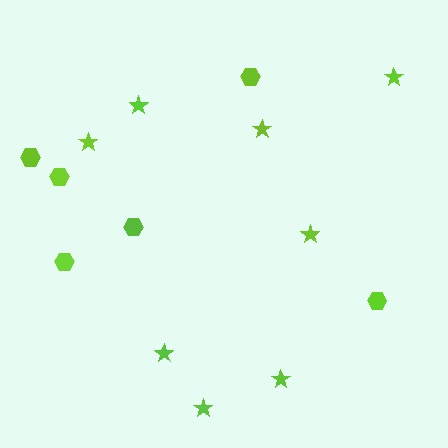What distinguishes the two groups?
There are 2 groups: one group of stars (8) and one group of hexagons (6).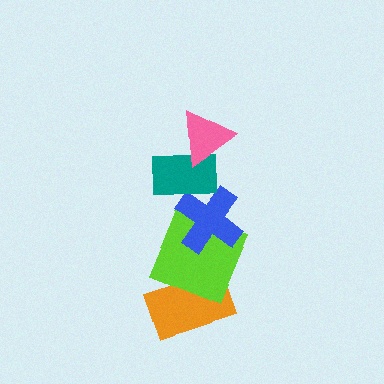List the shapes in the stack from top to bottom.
From top to bottom: the pink triangle, the teal rectangle, the blue cross, the lime square, the orange rectangle.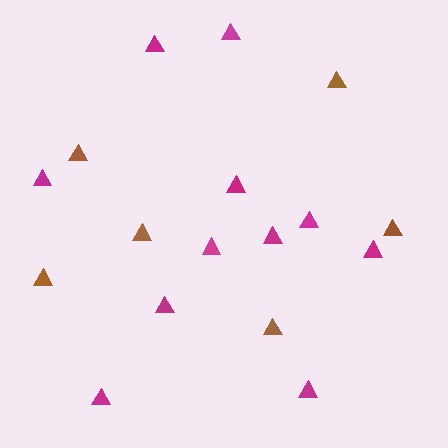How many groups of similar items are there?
There are 2 groups: one group of brown triangles (6) and one group of magenta triangles (11).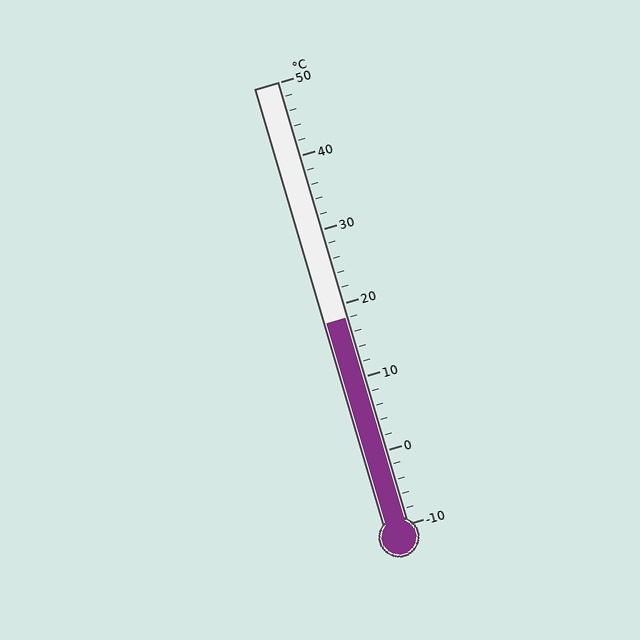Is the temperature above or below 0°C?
The temperature is above 0°C.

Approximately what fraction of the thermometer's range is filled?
The thermometer is filled to approximately 45% of its range.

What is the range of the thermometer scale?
The thermometer scale ranges from -10°C to 50°C.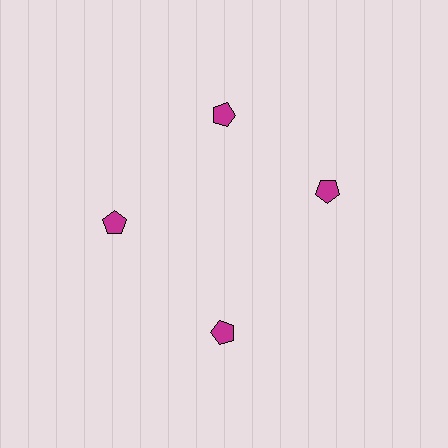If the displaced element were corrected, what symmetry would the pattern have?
It would have 4-fold rotational symmetry — the pattern would map onto itself every 90 degrees.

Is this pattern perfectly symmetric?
No. The 4 magenta pentagons are arranged in a ring, but one element near the 3 o'clock position is rotated out of alignment along the ring, breaking the 4-fold rotational symmetry.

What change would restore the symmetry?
The symmetry would be restored by rotating it back into even spacing with its neighbors so that all 4 pentagons sit at equal angles and equal distance from the center.